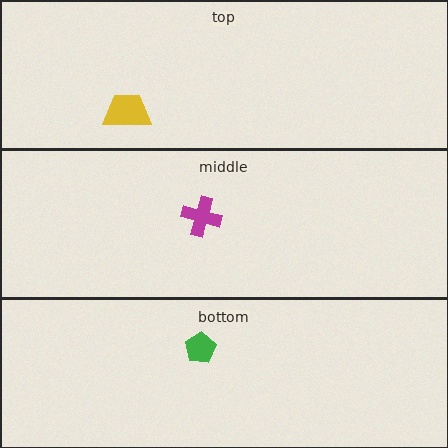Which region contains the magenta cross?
The middle region.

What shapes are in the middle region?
The magenta cross.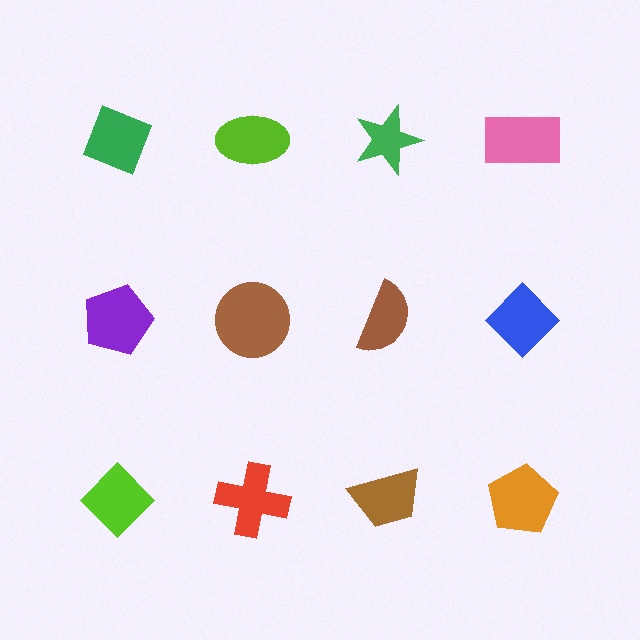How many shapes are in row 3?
4 shapes.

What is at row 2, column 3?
A brown semicircle.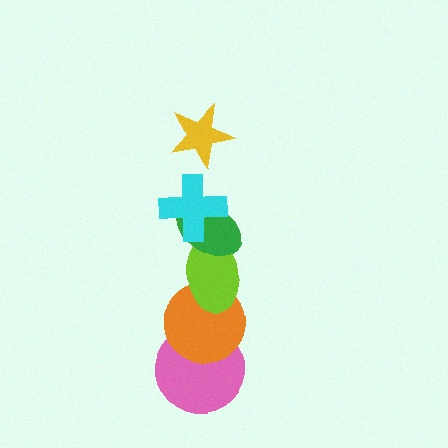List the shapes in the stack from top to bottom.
From top to bottom: the yellow star, the cyan cross, the green ellipse, the lime ellipse, the orange circle, the pink circle.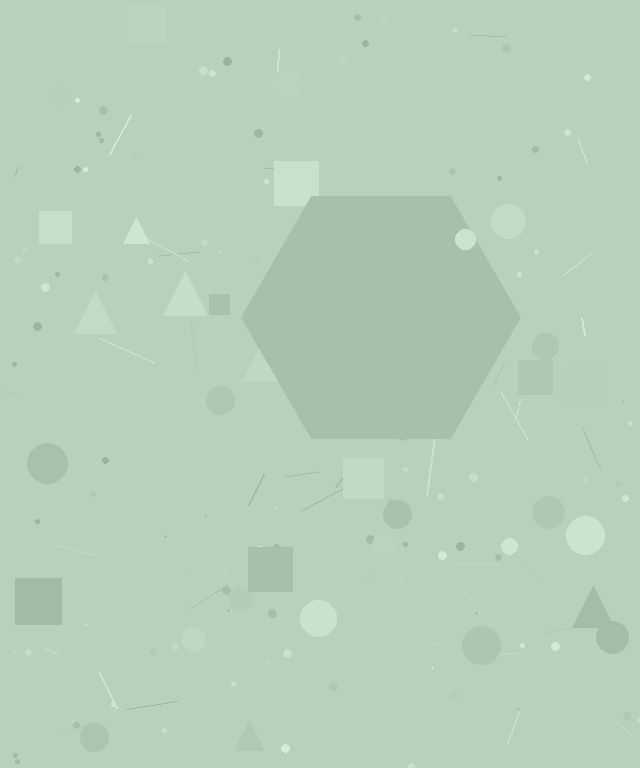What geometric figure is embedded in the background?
A hexagon is embedded in the background.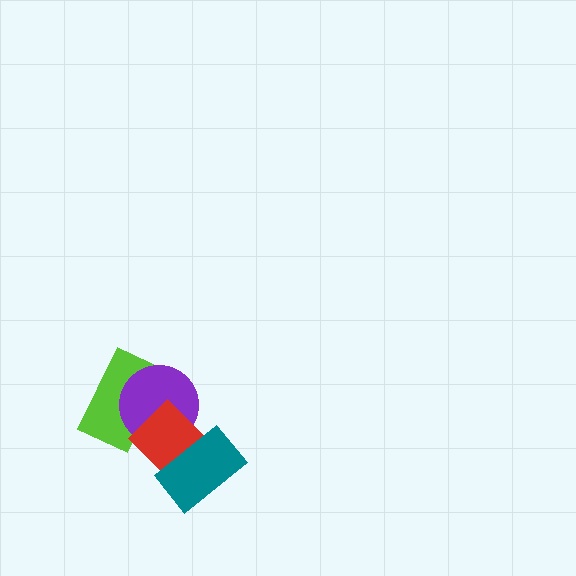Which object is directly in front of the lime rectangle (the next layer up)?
The purple circle is directly in front of the lime rectangle.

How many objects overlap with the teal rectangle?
1 object overlaps with the teal rectangle.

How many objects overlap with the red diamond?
3 objects overlap with the red diamond.